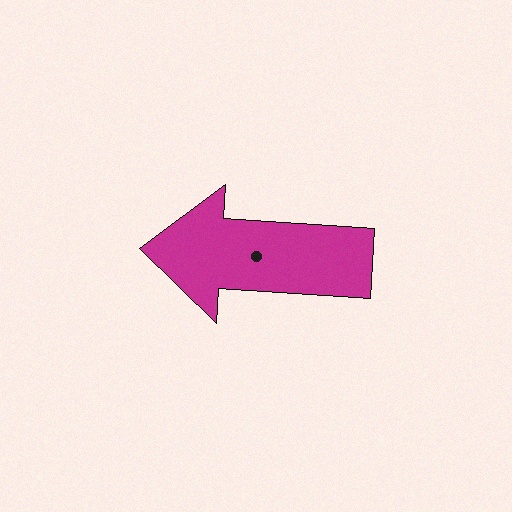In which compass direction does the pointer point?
West.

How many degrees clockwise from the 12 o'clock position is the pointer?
Approximately 274 degrees.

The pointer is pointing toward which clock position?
Roughly 9 o'clock.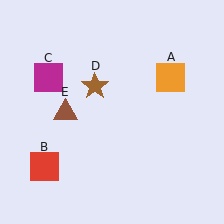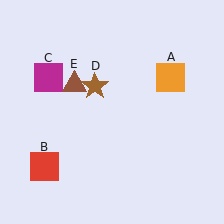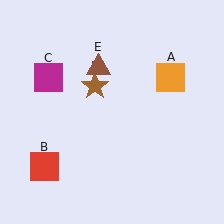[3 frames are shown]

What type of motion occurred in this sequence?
The brown triangle (object E) rotated clockwise around the center of the scene.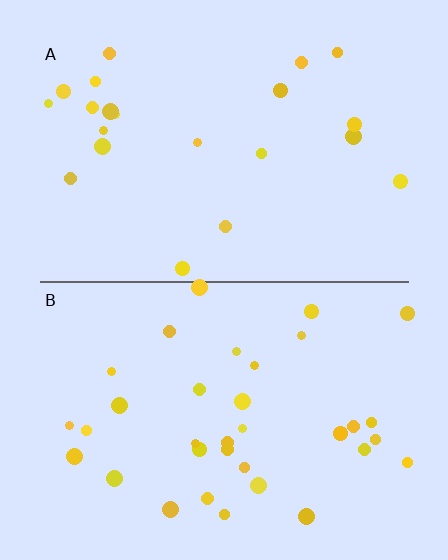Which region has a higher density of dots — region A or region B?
B (the bottom).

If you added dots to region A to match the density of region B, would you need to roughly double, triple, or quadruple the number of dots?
Approximately double.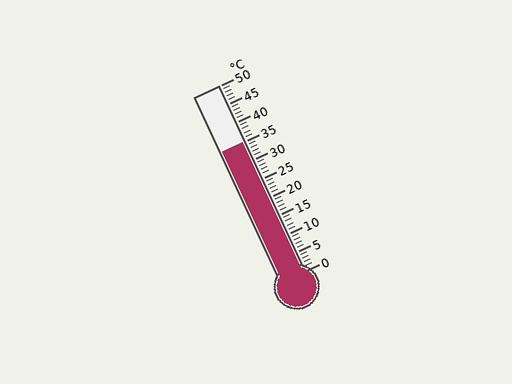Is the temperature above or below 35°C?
The temperature is at 35°C.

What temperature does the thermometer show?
The thermometer shows approximately 35°C.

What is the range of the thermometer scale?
The thermometer scale ranges from 0°C to 50°C.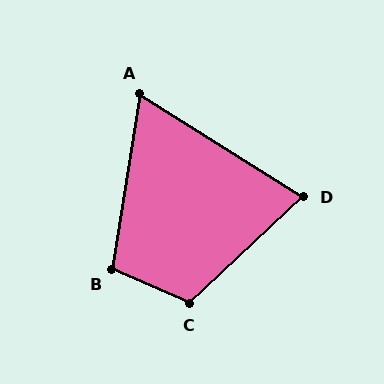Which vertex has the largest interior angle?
C, at approximately 113 degrees.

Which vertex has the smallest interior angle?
A, at approximately 67 degrees.